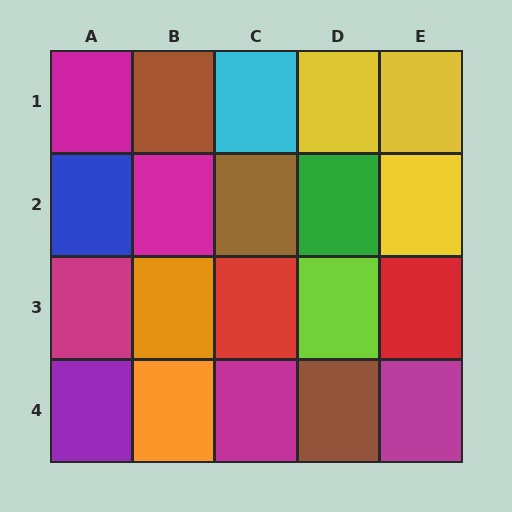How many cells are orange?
2 cells are orange.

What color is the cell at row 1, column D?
Yellow.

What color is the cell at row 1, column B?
Brown.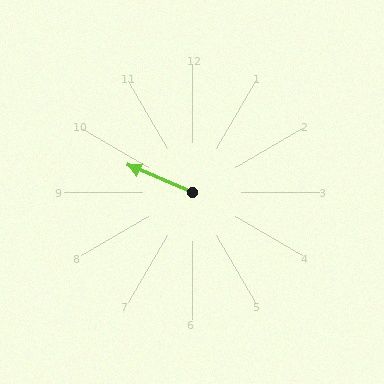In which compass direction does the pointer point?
Northwest.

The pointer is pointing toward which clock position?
Roughly 10 o'clock.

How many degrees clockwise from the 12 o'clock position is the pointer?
Approximately 293 degrees.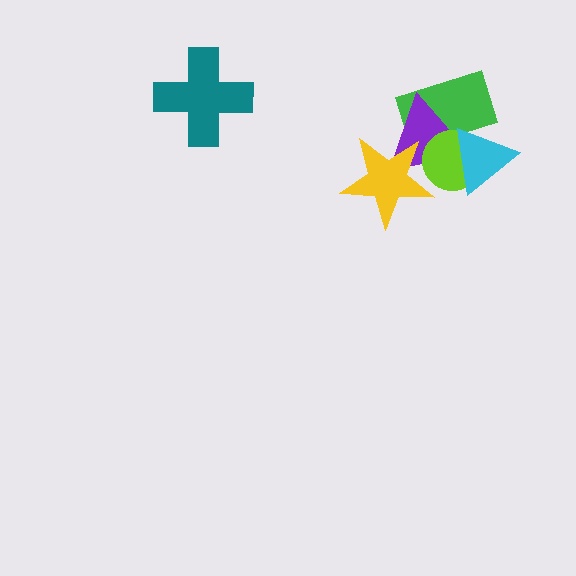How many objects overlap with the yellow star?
2 objects overlap with the yellow star.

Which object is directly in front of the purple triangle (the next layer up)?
The lime circle is directly in front of the purple triangle.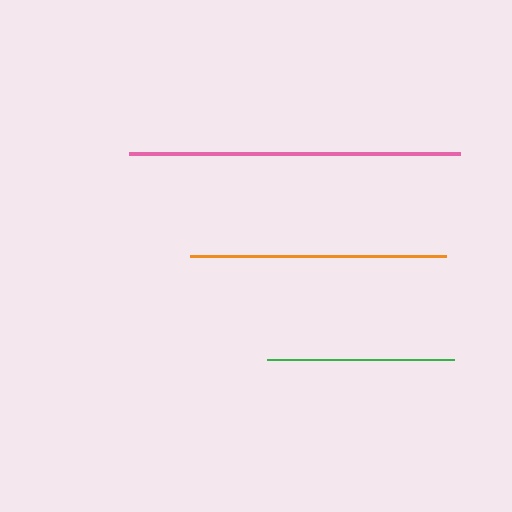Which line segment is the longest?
The pink line is the longest at approximately 331 pixels.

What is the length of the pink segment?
The pink segment is approximately 331 pixels long.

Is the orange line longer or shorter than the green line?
The orange line is longer than the green line.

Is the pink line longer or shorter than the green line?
The pink line is longer than the green line.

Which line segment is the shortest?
The green line is the shortest at approximately 187 pixels.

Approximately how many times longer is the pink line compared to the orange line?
The pink line is approximately 1.3 times the length of the orange line.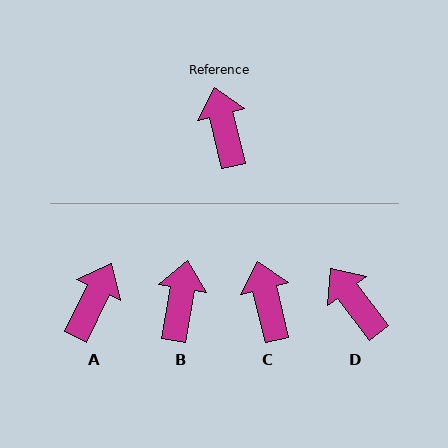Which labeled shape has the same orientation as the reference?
C.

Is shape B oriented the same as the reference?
No, it is off by about 23 degrees.